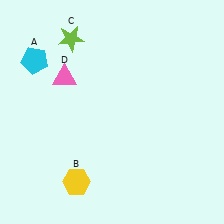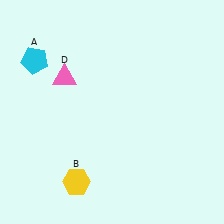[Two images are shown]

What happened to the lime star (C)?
The lime star (C) was removed in Image 2. It was in the top-left area of Image 1.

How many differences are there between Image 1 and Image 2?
There is 1 difference between the two images.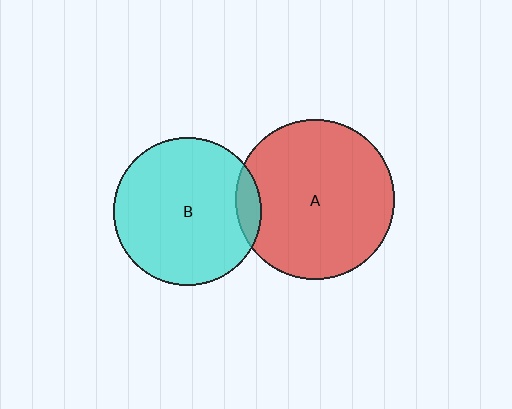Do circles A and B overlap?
Yes.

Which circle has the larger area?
Circle A (red).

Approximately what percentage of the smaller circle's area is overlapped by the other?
Approximately 10%.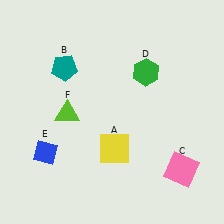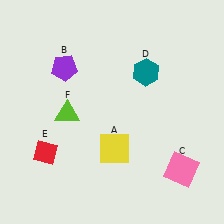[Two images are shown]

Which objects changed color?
B changed from teal to purple. D changed from green to teal. E changed from blue to red.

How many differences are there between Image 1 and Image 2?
There are 3 differences between the two images.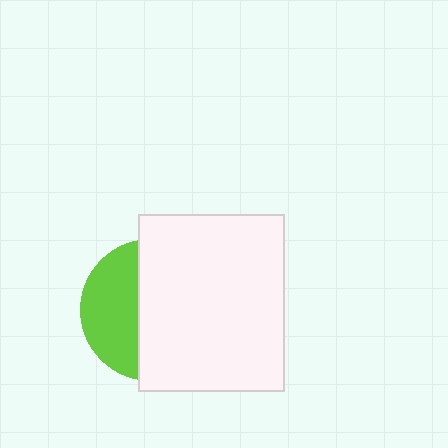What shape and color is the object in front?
The object in front is a white rectangle.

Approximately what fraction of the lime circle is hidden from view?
Roughly 62% of the lime circle is hidden behind the white rectangle.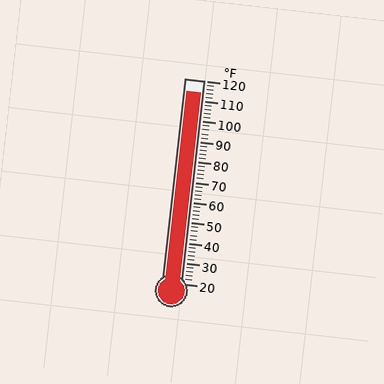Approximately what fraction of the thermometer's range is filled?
The thermometer is filled to approximately 95% of its range.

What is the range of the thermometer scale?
The thermometer scale ranges from 20°F to 120°F.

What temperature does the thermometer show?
The thermometer shows approximately 114°F.